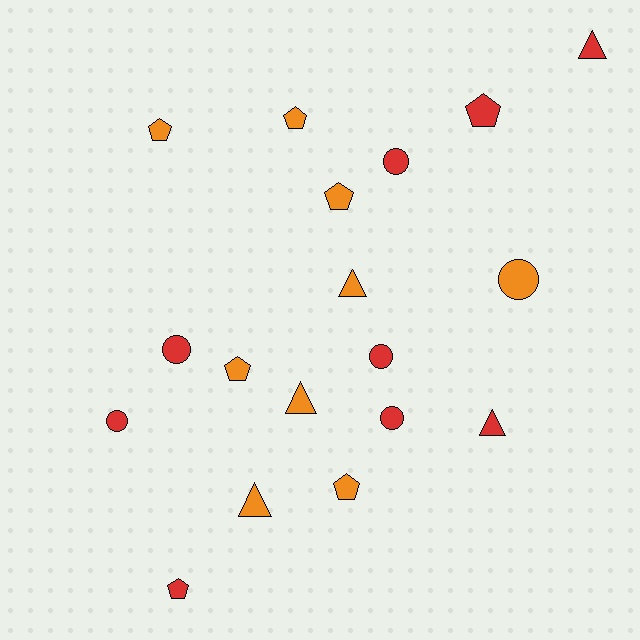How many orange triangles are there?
There are 3 orange triangles.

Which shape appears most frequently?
Pentagon, with 7 objects.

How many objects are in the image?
There are 18 objects.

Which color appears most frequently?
Orange, with 9 objects.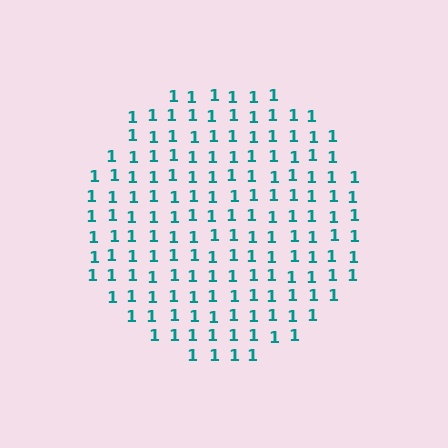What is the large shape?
The large shape is a circle.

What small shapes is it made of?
It is made of small digit 1's.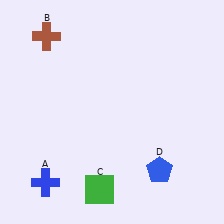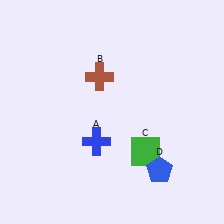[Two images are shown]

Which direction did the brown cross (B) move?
The brown cross (B) moved right.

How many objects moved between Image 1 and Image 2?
3 objects moved between the two images.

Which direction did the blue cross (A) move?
The blue cross (A) moved right.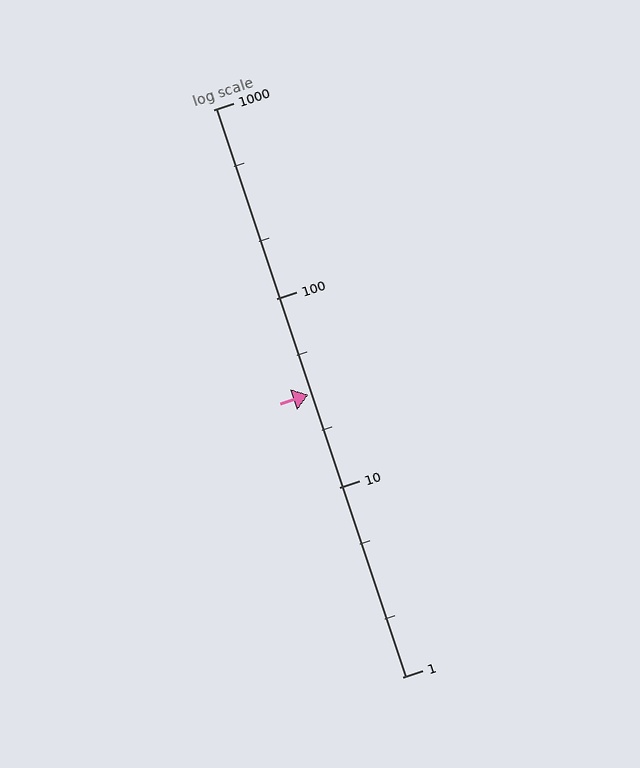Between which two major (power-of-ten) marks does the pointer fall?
The pointer is between 10 and 100.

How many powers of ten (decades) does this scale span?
The scale spans 3 decades, from 1 to 1000.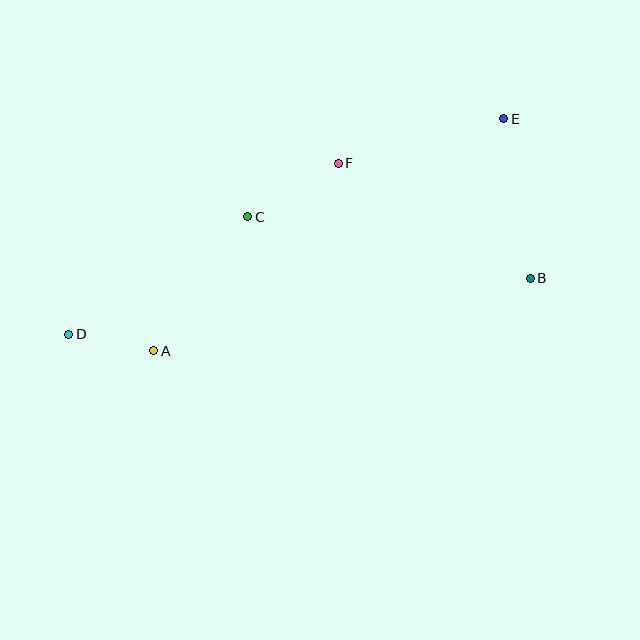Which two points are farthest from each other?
Points D and E are farthest from each other.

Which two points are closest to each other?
Points A and D are closest to each other.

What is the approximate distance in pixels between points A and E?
The distance between A and E is approximately 420 pixels.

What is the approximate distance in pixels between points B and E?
The distance between B and E is approximately 162 pixels.